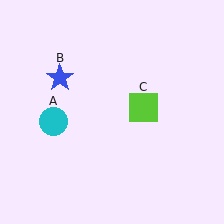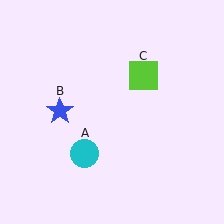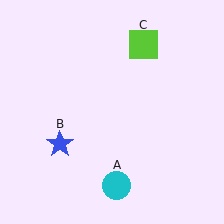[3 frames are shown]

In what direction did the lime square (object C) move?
The lime square (object C) moved up.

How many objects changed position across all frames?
3 objects changed position: cyan circle (object A), blue star (object B), lime square (object C).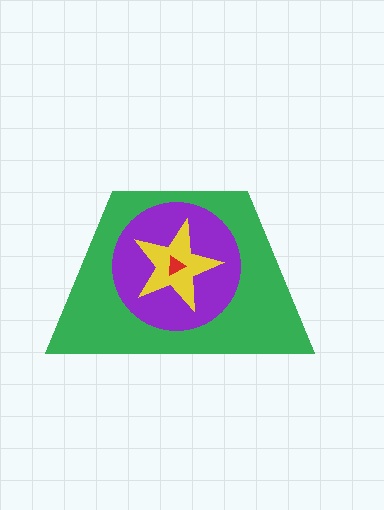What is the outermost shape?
The green trapezoid.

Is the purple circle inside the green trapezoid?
Yes.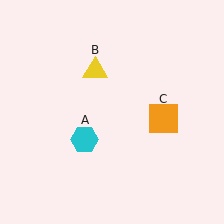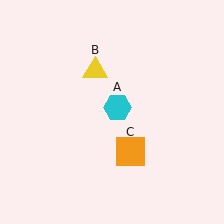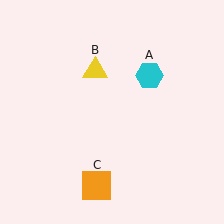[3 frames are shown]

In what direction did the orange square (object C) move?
The orange square (object C) moved down and to the left.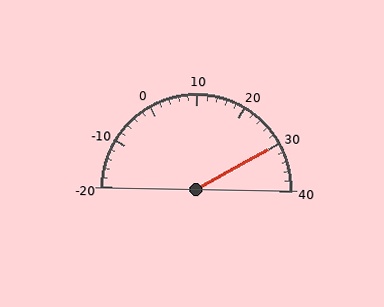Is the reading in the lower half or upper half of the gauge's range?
The reading is in the upper half of the range (-20 to 40).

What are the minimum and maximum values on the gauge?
The gauge ranges from -20 to 40.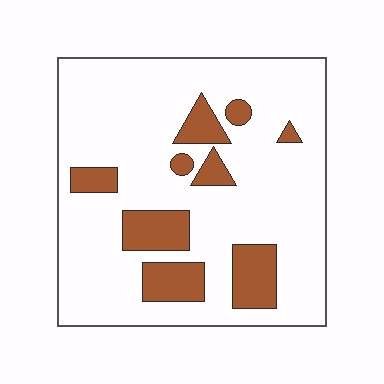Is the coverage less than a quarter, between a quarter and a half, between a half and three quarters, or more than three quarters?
Less than a quarter.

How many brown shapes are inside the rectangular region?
9.